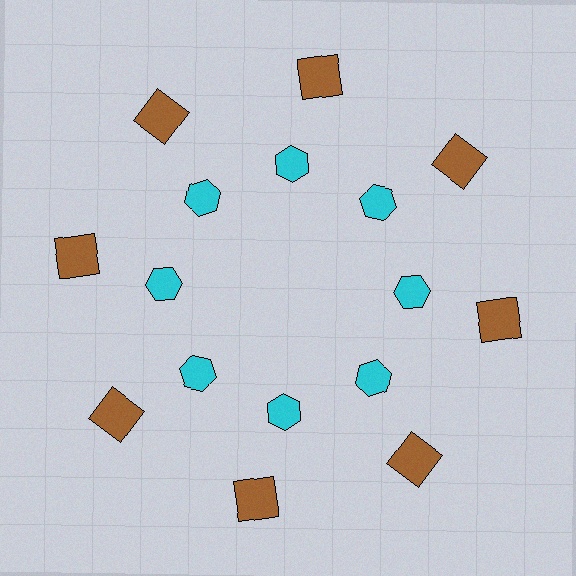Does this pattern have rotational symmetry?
Yes, this pattern has 8-fold rotational symmetry. It looks the same after rotating 45 degrees around the center.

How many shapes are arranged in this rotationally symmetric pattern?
There are 16 shapes, arranged in 8 groups of 2.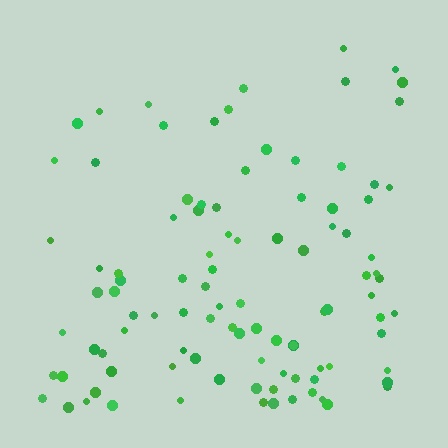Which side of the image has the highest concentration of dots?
The bottom.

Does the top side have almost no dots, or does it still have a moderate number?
Still a moderate number, just noticeably fewer than the bottom.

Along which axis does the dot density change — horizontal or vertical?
Vertical.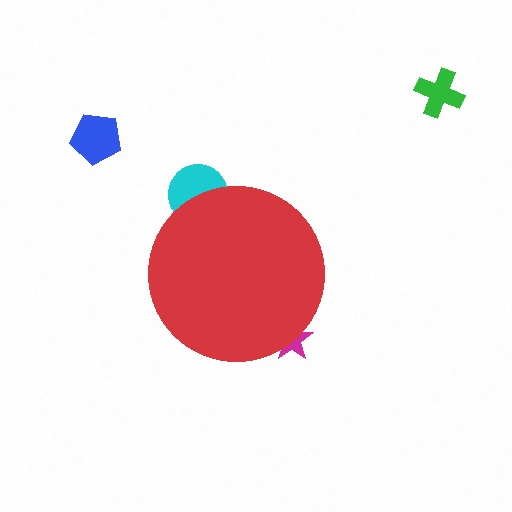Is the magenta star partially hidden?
Yes, the magenta star is partially hidden behind the red circle.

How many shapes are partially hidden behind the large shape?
2 shapes are partially hidden.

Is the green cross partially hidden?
No, the green cross is fully visible.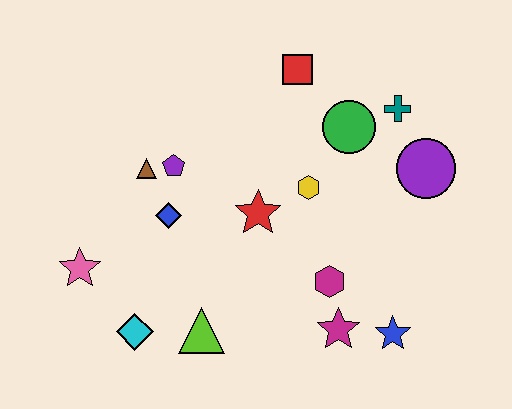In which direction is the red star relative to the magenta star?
The red star is above the magenta star.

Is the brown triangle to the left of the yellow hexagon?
Yes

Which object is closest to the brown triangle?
The purple pentagon is closest to the brown triangle.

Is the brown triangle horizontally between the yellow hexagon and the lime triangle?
No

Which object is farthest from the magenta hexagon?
The pink star is farthest from the magenta hexagon.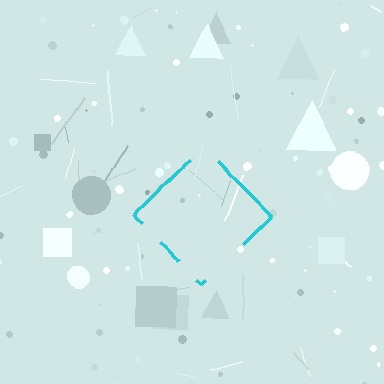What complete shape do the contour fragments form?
The contour fragments form a diamond.